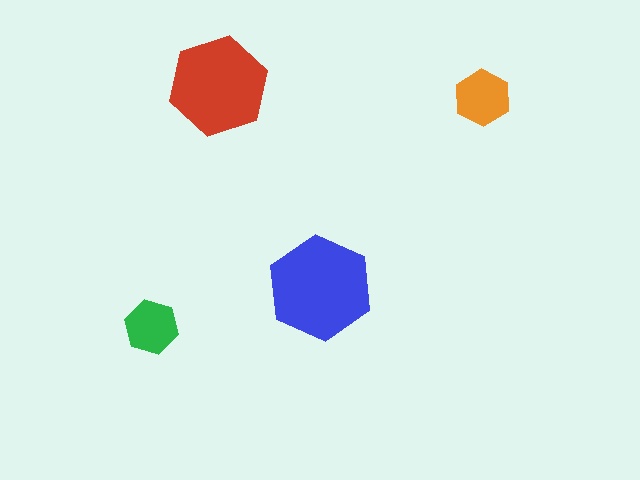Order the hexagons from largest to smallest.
the blue one, the red one, the orange one, the green one.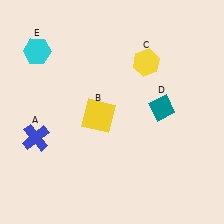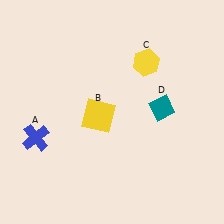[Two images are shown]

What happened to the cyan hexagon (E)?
The cyan hexagon (E) was removed in Image 2. It was in the top-left area of Image 1.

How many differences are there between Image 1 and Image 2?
There is 1 difference between the two images.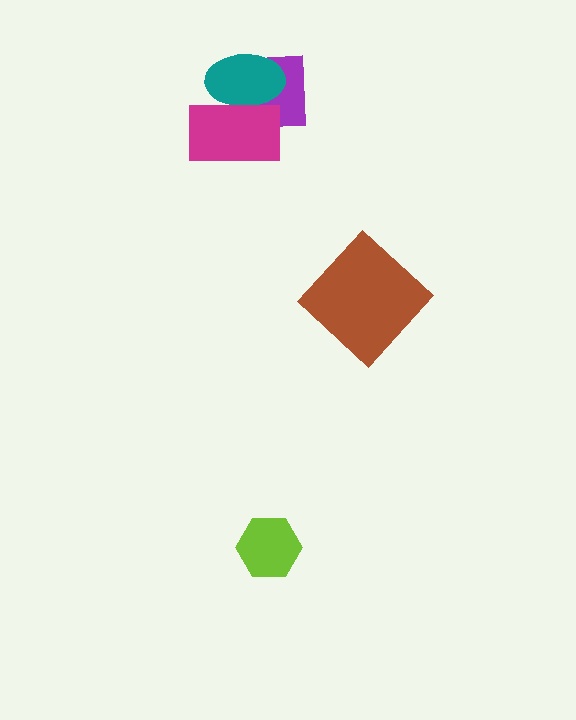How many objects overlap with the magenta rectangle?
2 objects overlap with the magenta rectangle.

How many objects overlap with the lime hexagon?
0 objects overlap with the lime hexagon.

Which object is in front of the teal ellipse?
The magenta rectangle is in front of the teal ellipse.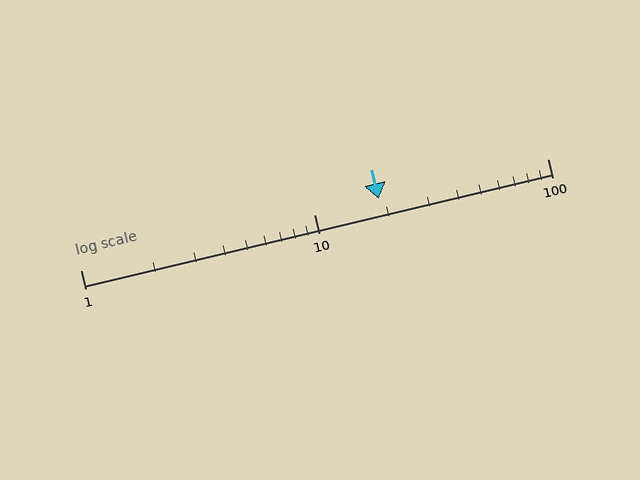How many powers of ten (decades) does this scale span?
The scale spans 2 decades, from 1 to 100.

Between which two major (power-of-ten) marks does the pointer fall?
The pointer is between 10 and 100.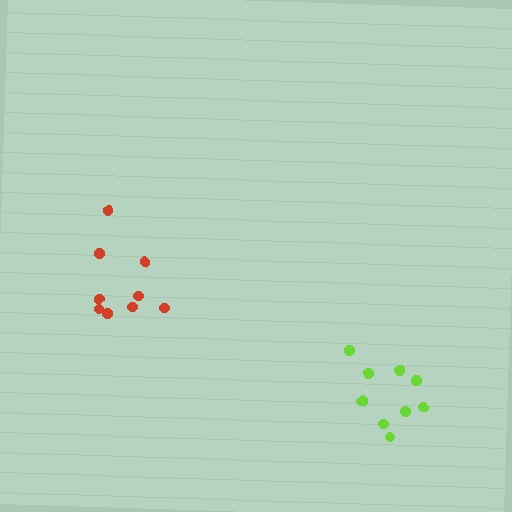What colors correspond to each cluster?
The clusters are colored: lime, red.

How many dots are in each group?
Group 1: 10 dots, Group 2: 9 dots (19 total).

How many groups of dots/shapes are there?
There are 2 groups.